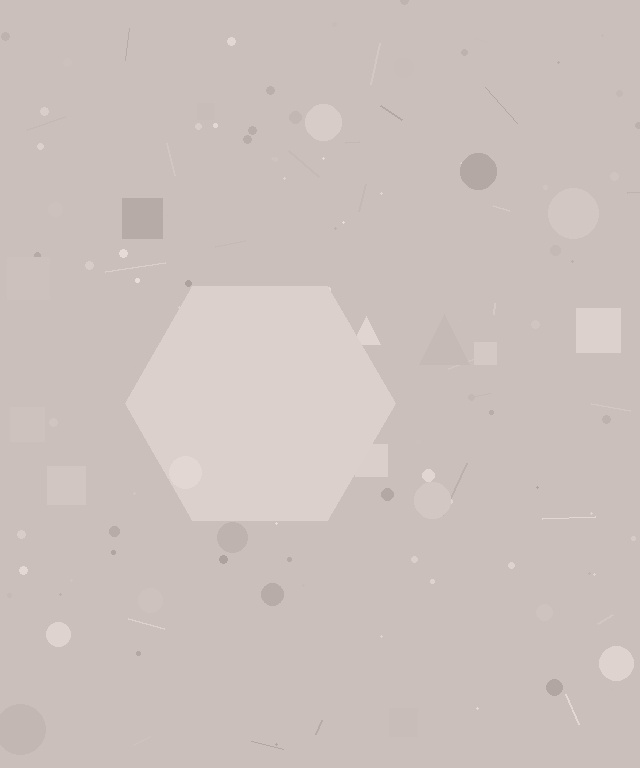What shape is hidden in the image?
A hexagon is hidden in the image.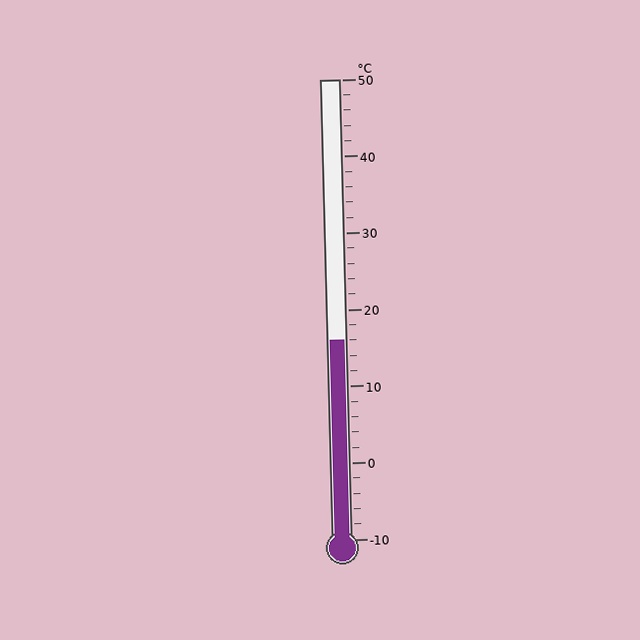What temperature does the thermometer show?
The thermometer shows approximately 16°C.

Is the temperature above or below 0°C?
The temperature is above 0°C.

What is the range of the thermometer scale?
The thermometer scale ranges from -10°C to 50°C.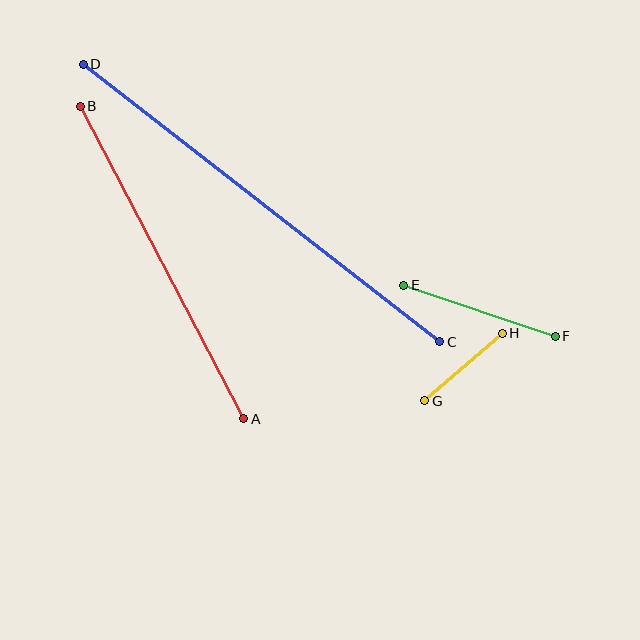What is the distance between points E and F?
The distance is approximately 160 pixels.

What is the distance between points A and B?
The distance is approximately 353 pixels.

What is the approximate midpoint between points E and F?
The midpoint is at approximately (479, 311) pixels.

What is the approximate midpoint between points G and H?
The midpoint is at approximately (464, 367) pixels.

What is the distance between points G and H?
The distance is approximately 103 pixels.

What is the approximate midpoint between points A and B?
The midpoint is at approximately (162, 263) pixels.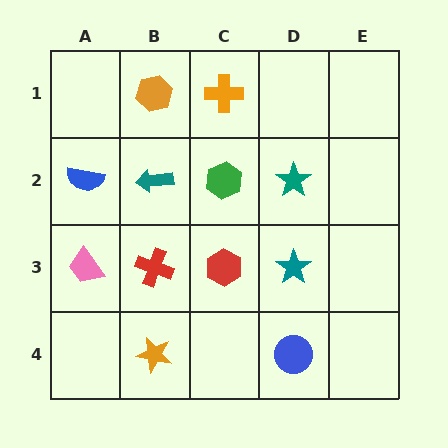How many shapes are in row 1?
2 shapes.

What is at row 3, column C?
A red hexagon.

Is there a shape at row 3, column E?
No, that cell is empty.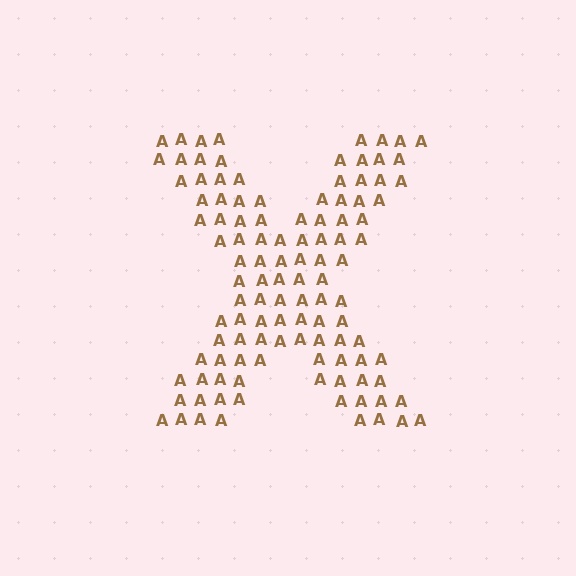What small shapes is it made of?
It is made of small letter A's.